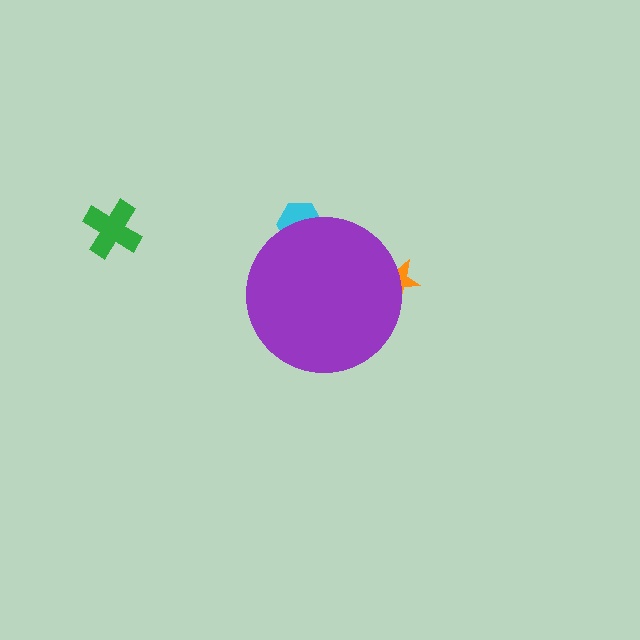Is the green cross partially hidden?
No, the green cross is fully visible.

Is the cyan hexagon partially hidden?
Yes, the cyan hexagon is partially hidden behind the purple circle.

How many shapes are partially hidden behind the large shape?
2 shapes are partially hidden.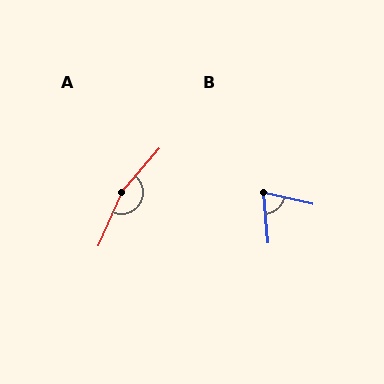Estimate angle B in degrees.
Approximately 72 degrees.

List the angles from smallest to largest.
B (72°), A (162°).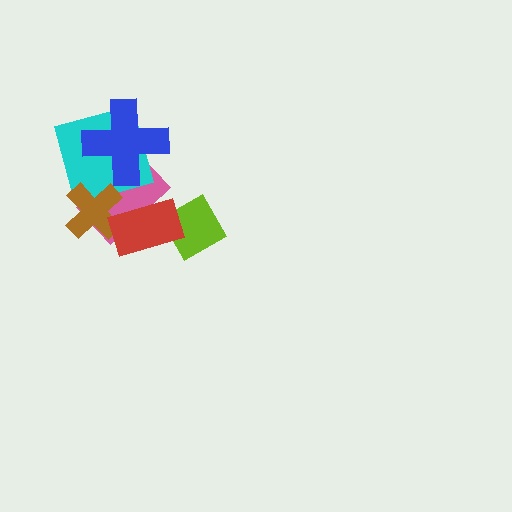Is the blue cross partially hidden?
No, no other shape covers it.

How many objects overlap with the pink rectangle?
4 objects overlap with the pink rectangle.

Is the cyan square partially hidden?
Yes, it is partially covered by another shape.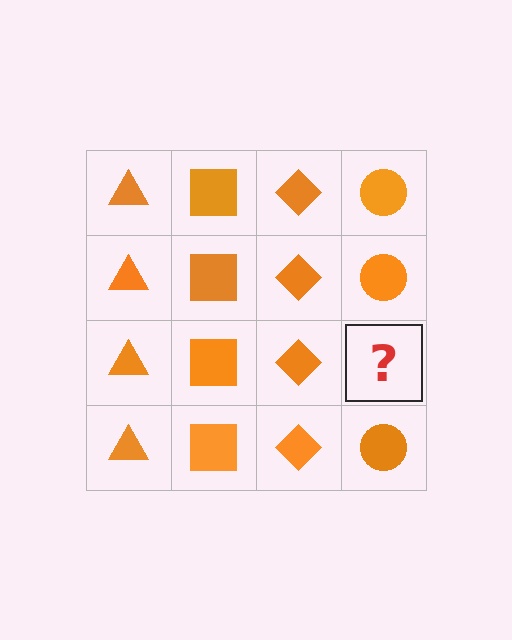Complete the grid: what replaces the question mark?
The question mark should be replaced with an orange circle.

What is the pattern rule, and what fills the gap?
The rule is that each column has a consistent shape. The gap should be filled with an orange circle.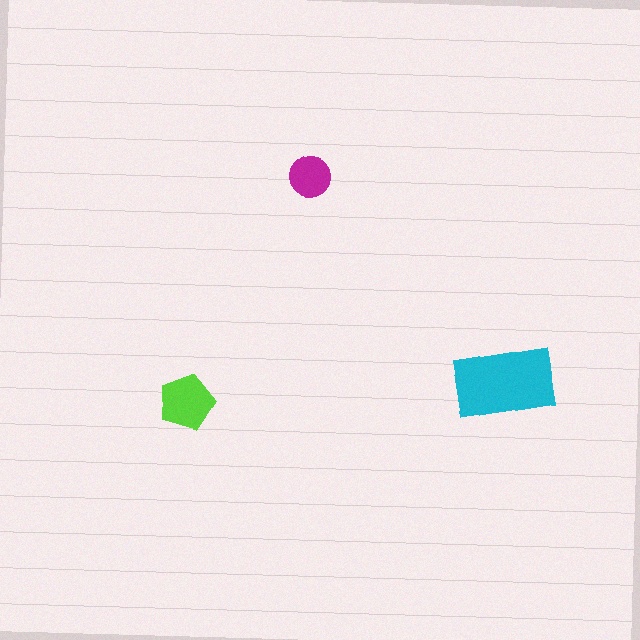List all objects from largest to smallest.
The cyan rectangle, the lime pentagon, the magenta circle.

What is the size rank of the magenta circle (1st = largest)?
3rd.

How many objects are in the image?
There are 3 objects in the image.